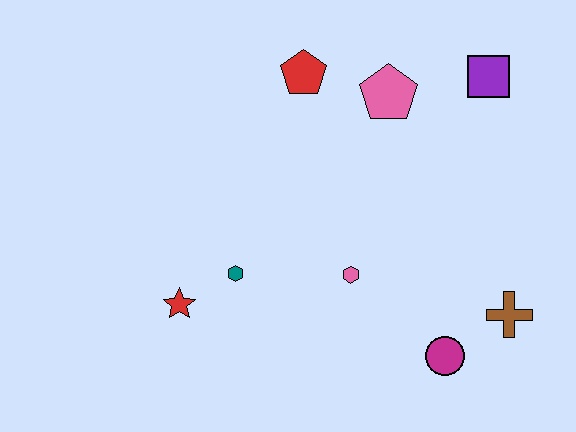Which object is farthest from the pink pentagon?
The red star is farthest from the pink pentagon.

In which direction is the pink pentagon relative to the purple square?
The pink pentagon is to the left of the purple square.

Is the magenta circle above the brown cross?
No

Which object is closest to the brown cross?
The magenta circle is closest to the brown cross.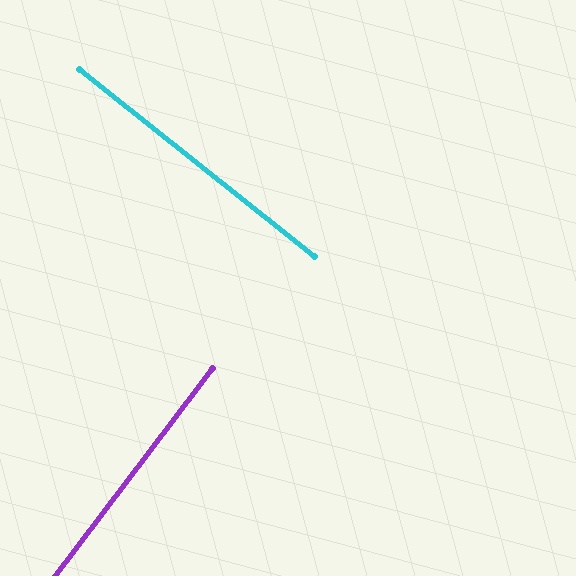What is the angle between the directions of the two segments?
Approximately 89 degrees.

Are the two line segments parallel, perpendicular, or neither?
Perpendicular — they meet at approximately 89°.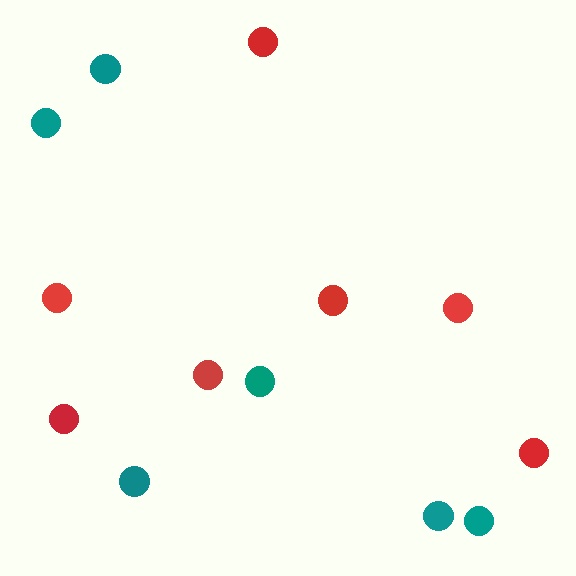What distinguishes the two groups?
There are 2 groups: one group of teal circles (6) and one group of red circles (7).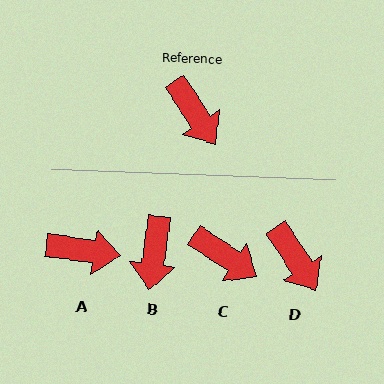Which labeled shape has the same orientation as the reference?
D.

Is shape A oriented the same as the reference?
No, it is off by about 48 degrees.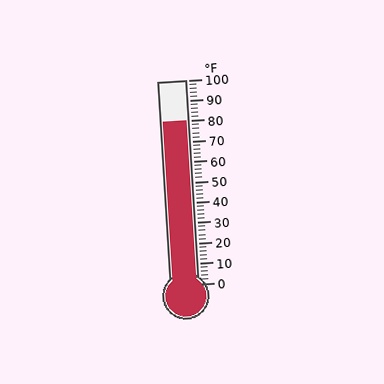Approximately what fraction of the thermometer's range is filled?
The thermometer is filled to approximately 80% of its range.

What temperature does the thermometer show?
The thermometer shows approximately 80°F.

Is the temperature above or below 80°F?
The temperature is at 80°F.